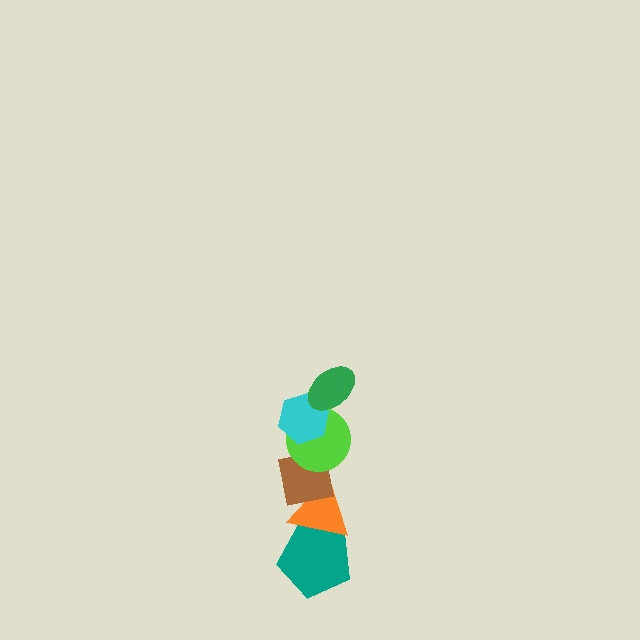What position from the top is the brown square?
The brown square is 4th from the top.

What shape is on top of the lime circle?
The cyan hexagon is on top of the lime circle.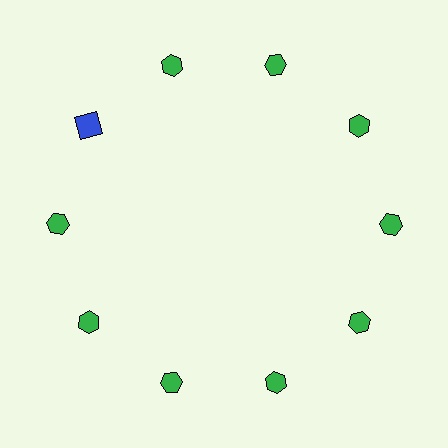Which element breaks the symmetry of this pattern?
The blue square at roughly the 10 o'clock position breaks the symmetry. All other shapes are green hexagons.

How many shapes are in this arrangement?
There are 10 shapes arranged in a ring pattern.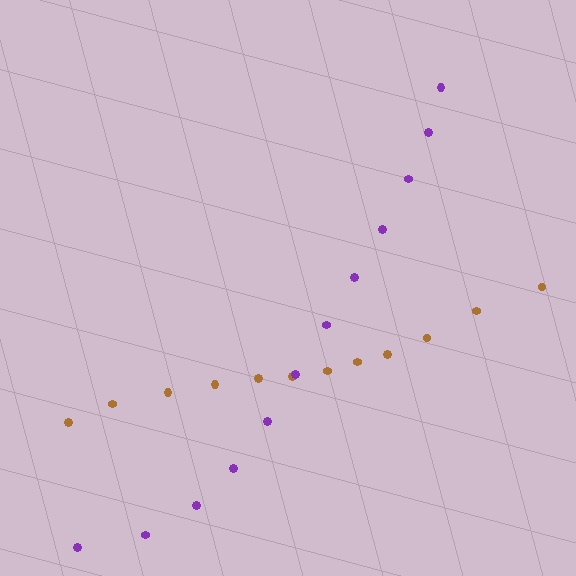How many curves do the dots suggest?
There are 2 distinct paths.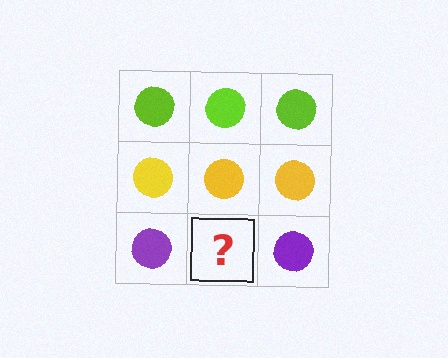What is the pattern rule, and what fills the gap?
The rule is that each row has a consistent color. The gap should be filled with a purple circle.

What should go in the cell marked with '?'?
The missing cell should contain a purple circle.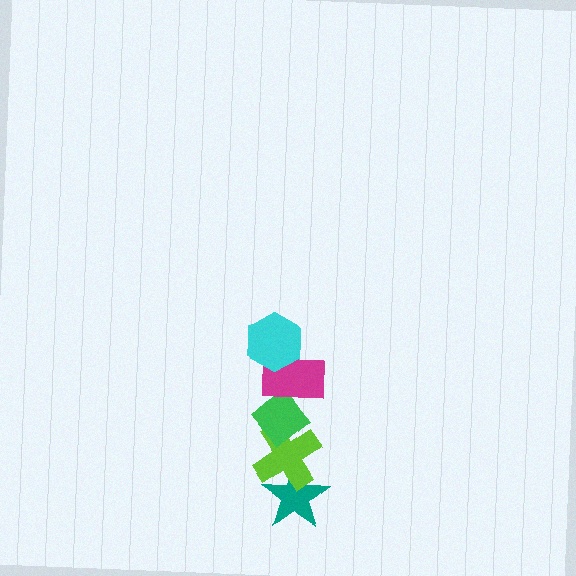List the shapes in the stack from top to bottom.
From top to bottom: the cyan hexagon, the magenta rectangle, the green diamond, the lime cross, the teal star.